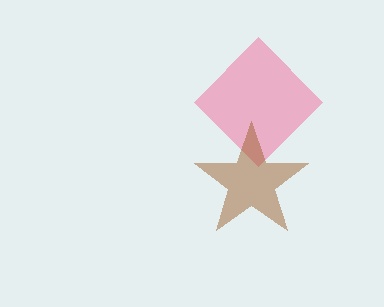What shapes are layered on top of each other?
The layered shapes are: a pink diamond, a brown star.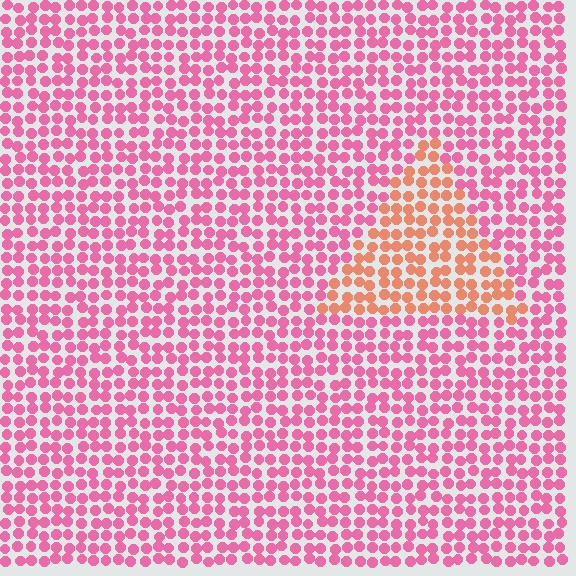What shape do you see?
I see a triangle.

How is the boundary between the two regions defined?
The boundary is defined purely by a slight shift in hue (about 43 degrees). Spacing, size, and orientation are identical on both sides.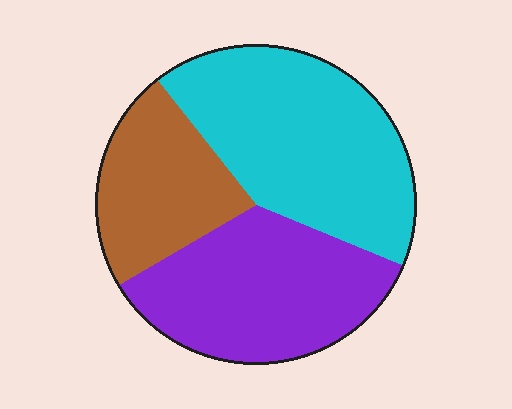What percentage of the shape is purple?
Purple covers about 35% of the shape.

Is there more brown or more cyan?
Cyan.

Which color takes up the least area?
Brown, at roughly 25%.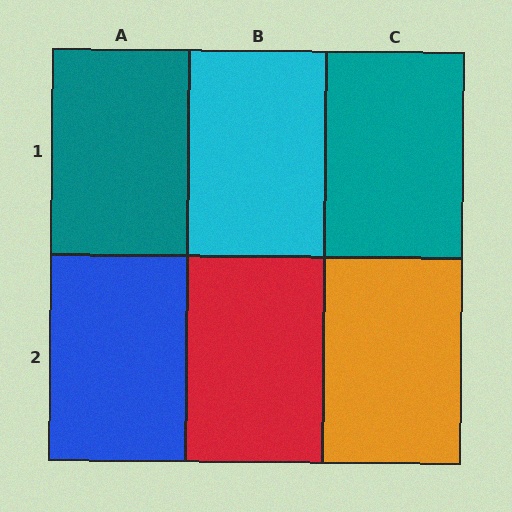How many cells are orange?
1 cell is orange.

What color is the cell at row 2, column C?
Orange.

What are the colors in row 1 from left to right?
Teal, cyan, teal.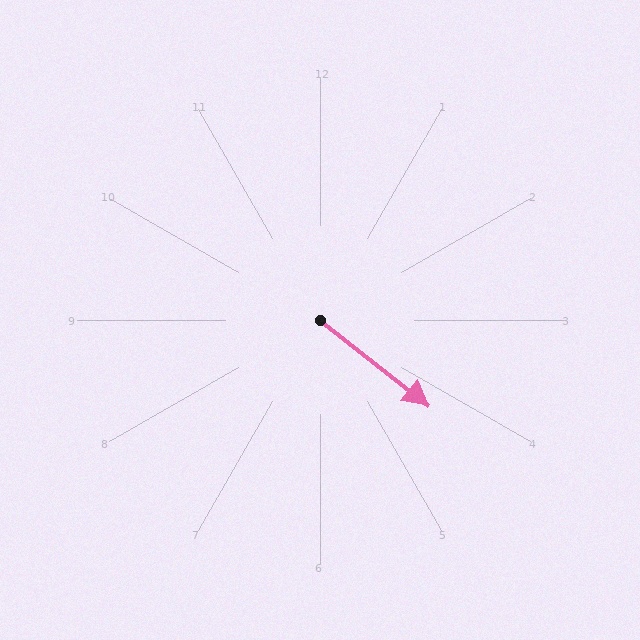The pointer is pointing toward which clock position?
Roughly 4 o'clock.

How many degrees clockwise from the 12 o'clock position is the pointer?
Approximately 128 degrees.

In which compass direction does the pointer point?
Southeast.